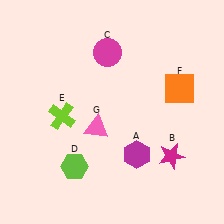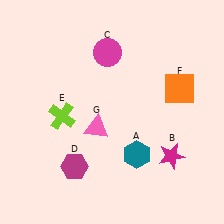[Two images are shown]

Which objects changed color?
A changed from magenta to teal. D changed from lime to magenta.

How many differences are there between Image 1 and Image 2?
There are 2 differences between the two images.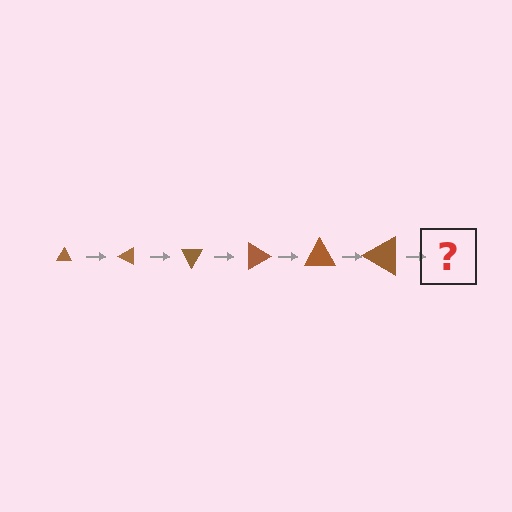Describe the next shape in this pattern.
It should be a triangle, larger than the previous one and rotated 180 degrees from the start.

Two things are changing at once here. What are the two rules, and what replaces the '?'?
The two rules are that the triangle grows larger each step and it rotates 30 degrees each step. The '?' should be a triangle, larger than the previous one and rotated 180 degrees from the start.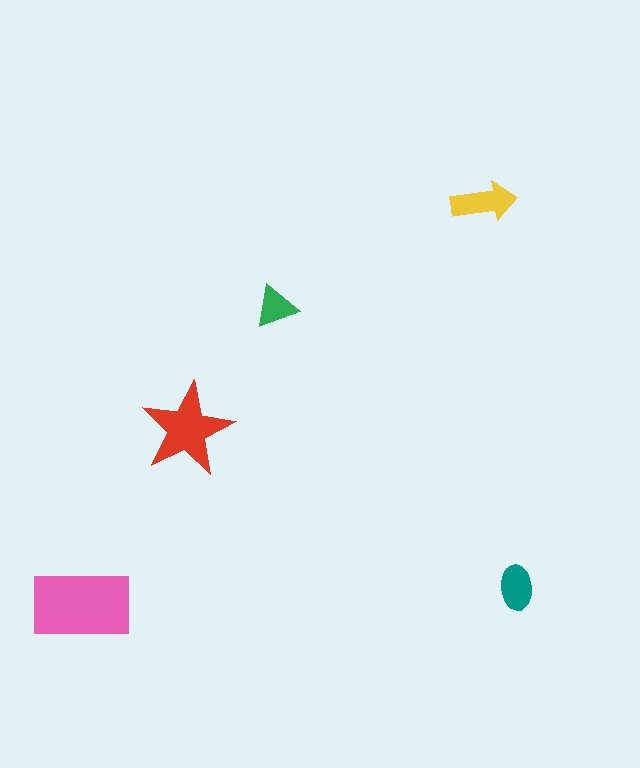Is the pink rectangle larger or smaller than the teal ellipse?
Larger.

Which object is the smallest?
The green triangle.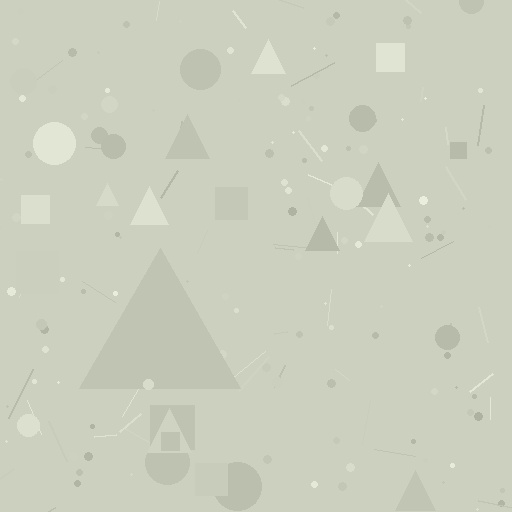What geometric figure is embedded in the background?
A triangle is embedded in the background.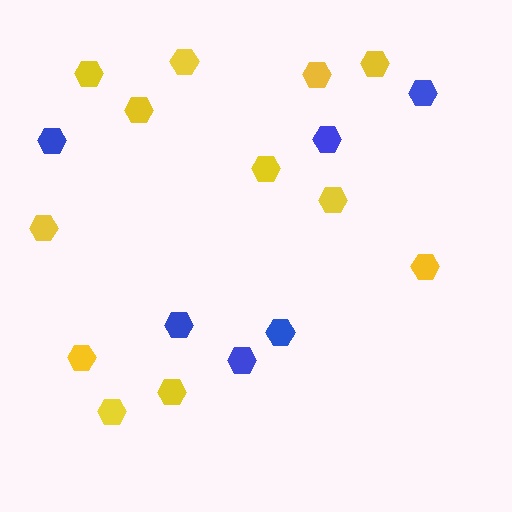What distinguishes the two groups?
There are 2 groups: one group of blue hexagons (6) and one group of yellow hexagons (12).